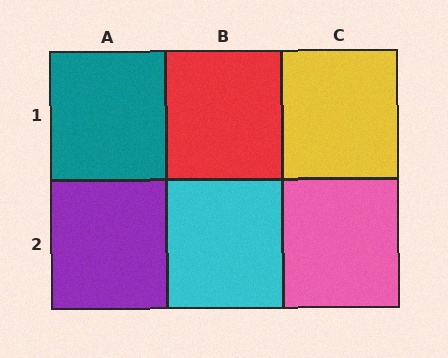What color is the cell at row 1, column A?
Teal.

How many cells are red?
1 cell is red.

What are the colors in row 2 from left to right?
Purple, cyan, pink.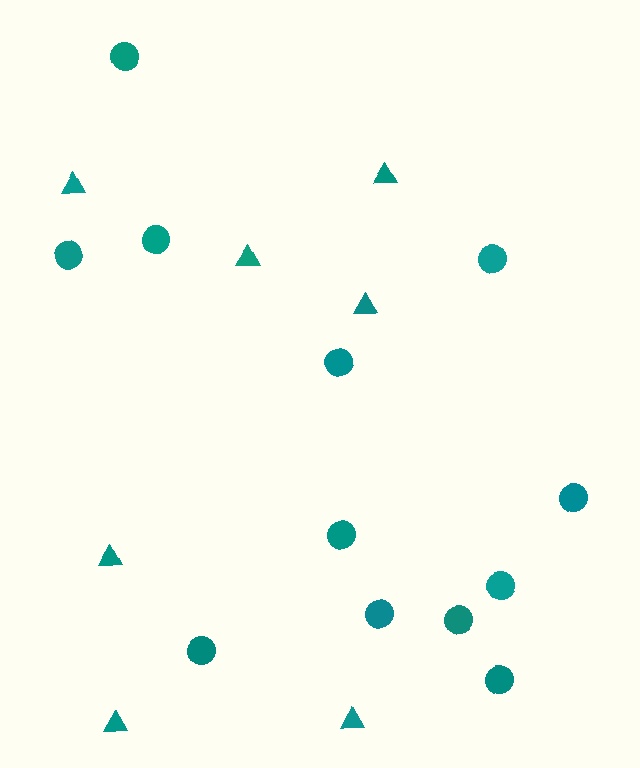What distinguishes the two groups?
There are 2 groups: one group of circles (12) and one group of triangles (7).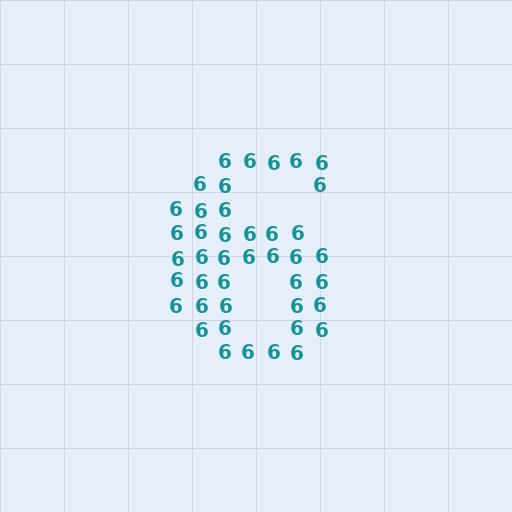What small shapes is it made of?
It is made of small digit 6's.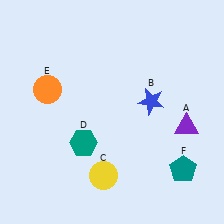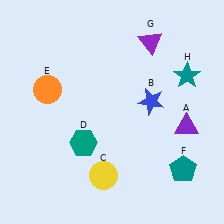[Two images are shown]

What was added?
A purple triangle (G), a teal star (H) were added in Image 2.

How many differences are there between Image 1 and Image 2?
There are 2 differences between the two images.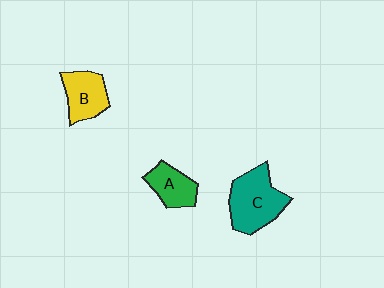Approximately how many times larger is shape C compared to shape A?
Approximately 1.7 times.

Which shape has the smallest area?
Shape A (green).